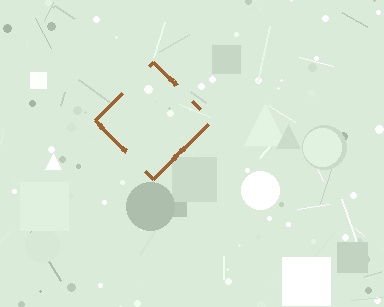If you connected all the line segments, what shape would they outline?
They would outline a diamond.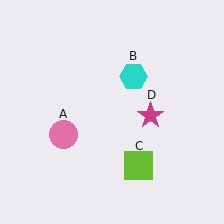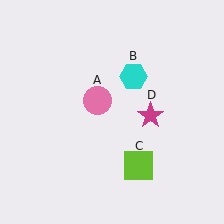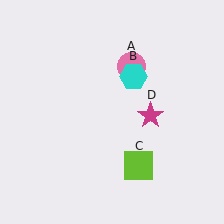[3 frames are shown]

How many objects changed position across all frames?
1 object changed position: pink circle (object A).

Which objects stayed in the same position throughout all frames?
Cyan hexagon (object B) and lime square (object C) and magenta star (object D) remained stationary.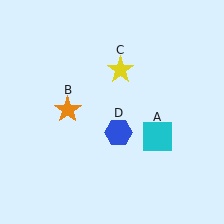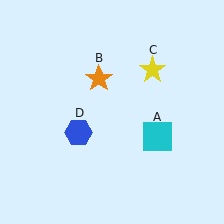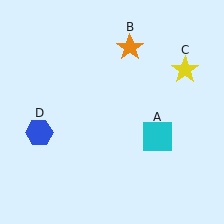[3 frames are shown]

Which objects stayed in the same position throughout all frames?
Cyan square (object A) remained stationary.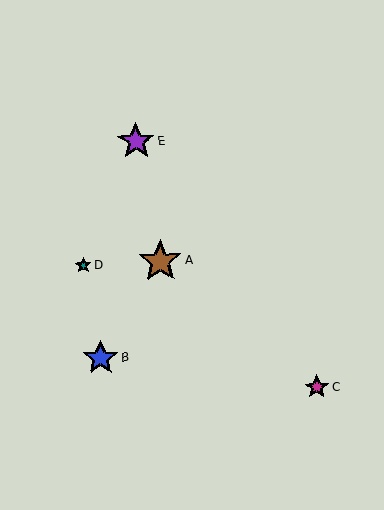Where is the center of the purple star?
The center of the purple star is at (136, 141).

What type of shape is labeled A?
Shape A is a brown star.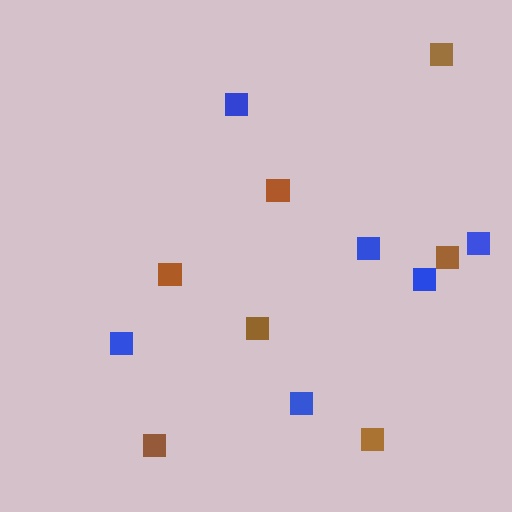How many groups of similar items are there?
There are 2 groups: one group of brown squares (7) and one group of blue squares (6).